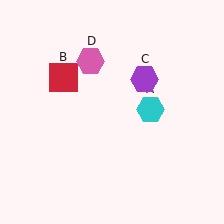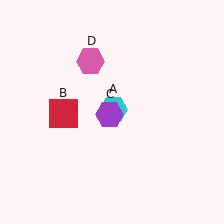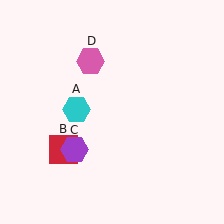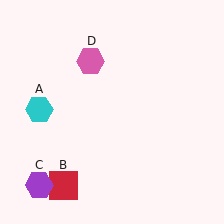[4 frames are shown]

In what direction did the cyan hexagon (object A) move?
The cyan hexagon (object A) moved left.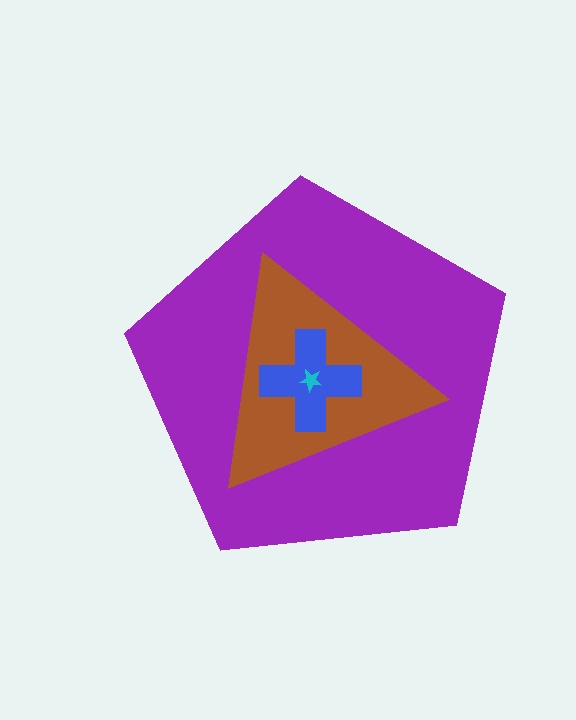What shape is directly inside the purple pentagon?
The brown triangle.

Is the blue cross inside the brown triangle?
Yes.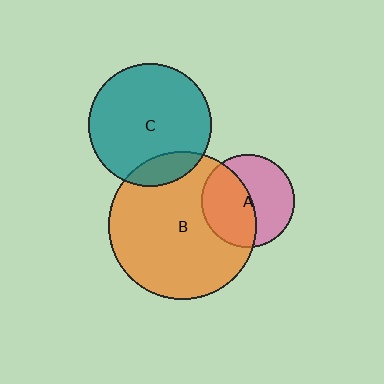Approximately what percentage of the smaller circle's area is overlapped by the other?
Approximately 50%.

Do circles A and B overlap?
Yes.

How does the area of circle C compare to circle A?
Approximately 1.8 times.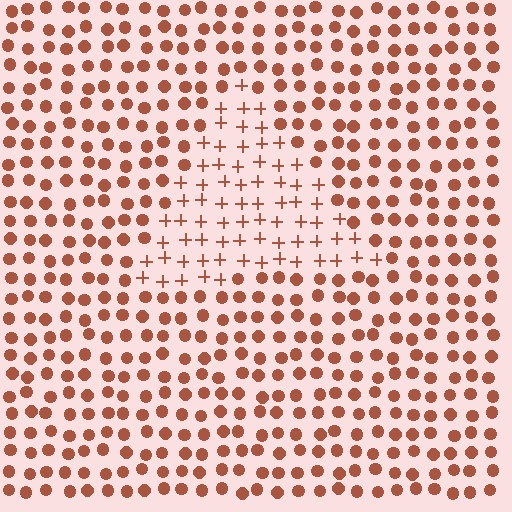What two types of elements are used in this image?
The image uses plus signs inside the triangle region and circles outside it.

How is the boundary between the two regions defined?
The boundary is defined by a change in element shape: plus signs inside vs. circles outside. All elements share the same color and spacing.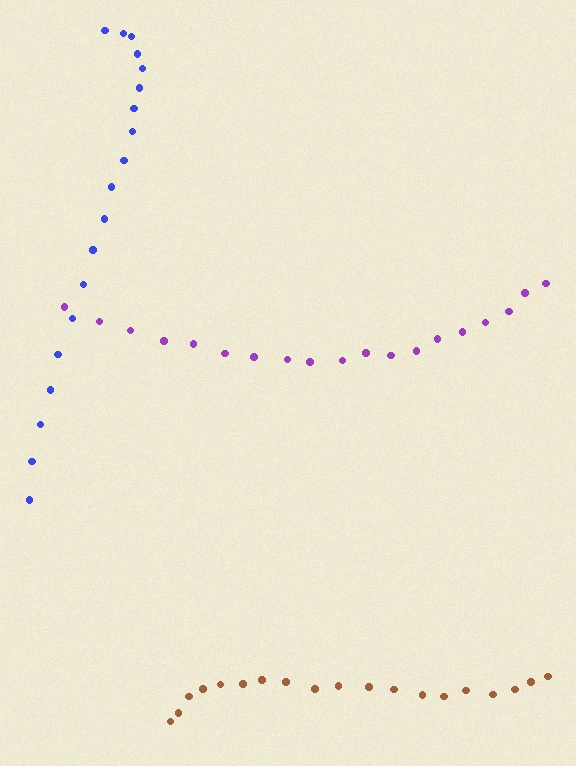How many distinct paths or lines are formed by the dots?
There are 3 distinct paths.